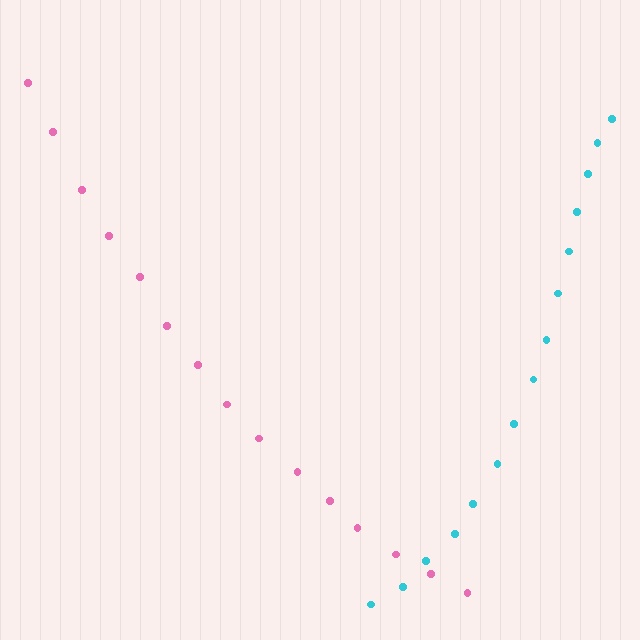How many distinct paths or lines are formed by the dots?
There are 2 distinct paths.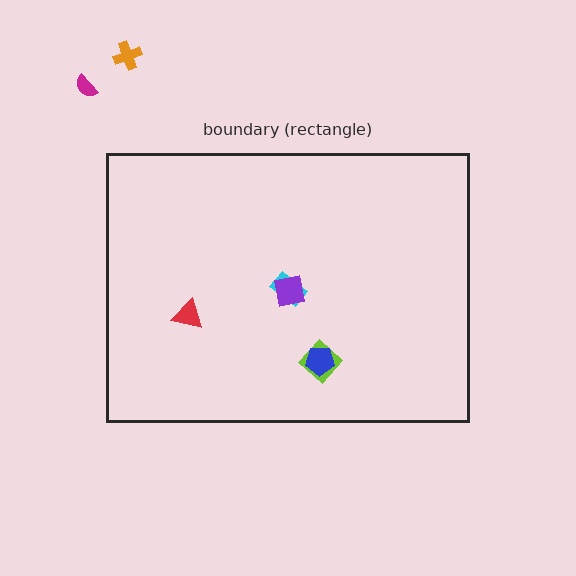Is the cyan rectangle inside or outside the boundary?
Inside.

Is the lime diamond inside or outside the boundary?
Inside.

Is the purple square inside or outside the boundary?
Inside.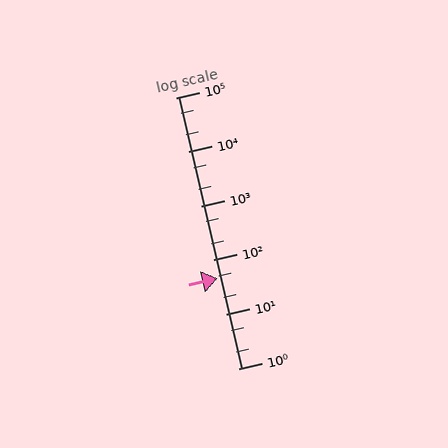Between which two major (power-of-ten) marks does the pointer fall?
The pointer is between 10 and 100.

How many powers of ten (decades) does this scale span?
The scale spans 5 decades, from 1 to 100000.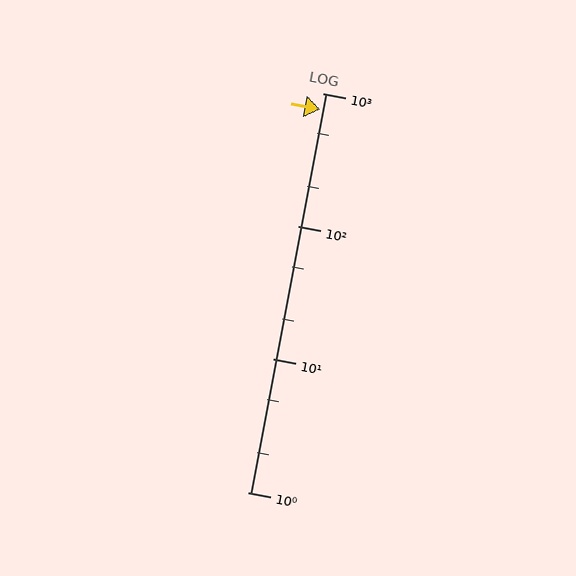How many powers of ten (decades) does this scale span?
The scale spans 3 decades, from 1 to 1000.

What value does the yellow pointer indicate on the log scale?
The pointer indicates approximately 760.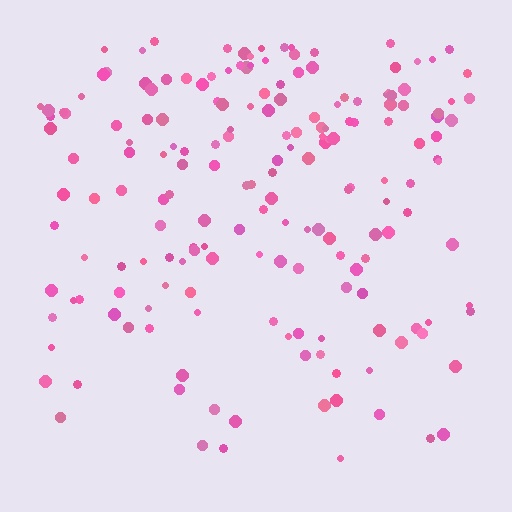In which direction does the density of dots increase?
From bottom to top, with the top side densest.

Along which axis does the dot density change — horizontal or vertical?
Vertical.